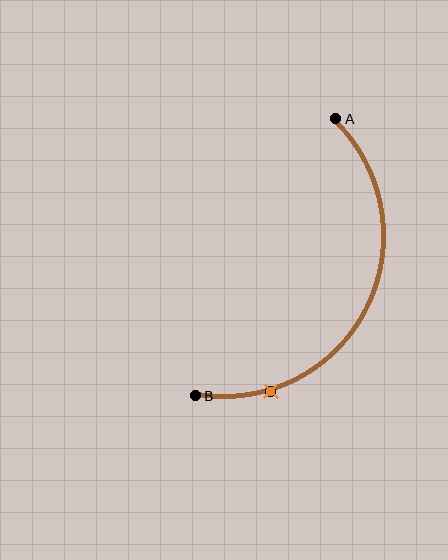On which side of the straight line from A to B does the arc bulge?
The arc bulges to the right of the straight line connecting A and B.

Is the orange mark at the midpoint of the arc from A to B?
No. The orange mark lies on the arc but is closer to endpoint B. The arc midpoint would be at the point on the curve equidistant along the arc from both A and B.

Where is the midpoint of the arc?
The arc midpoint is the point on the curve farthest from the straight line joining A and B. It sits to the right of that line.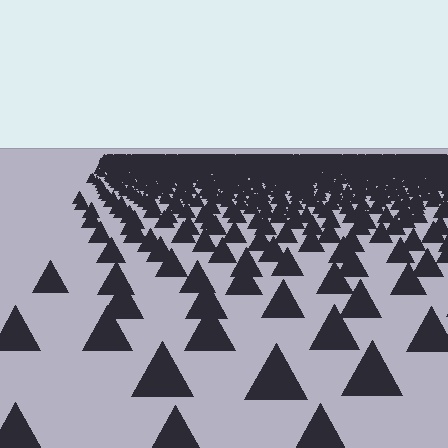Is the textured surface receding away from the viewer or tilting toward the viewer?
The surface is receding away from the viewer. Texture elements get smaller and denser toward the top.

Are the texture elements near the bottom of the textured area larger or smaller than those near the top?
Larger. Near the bottom, elements are closer to the viewer and appear at a bigger on-screen size.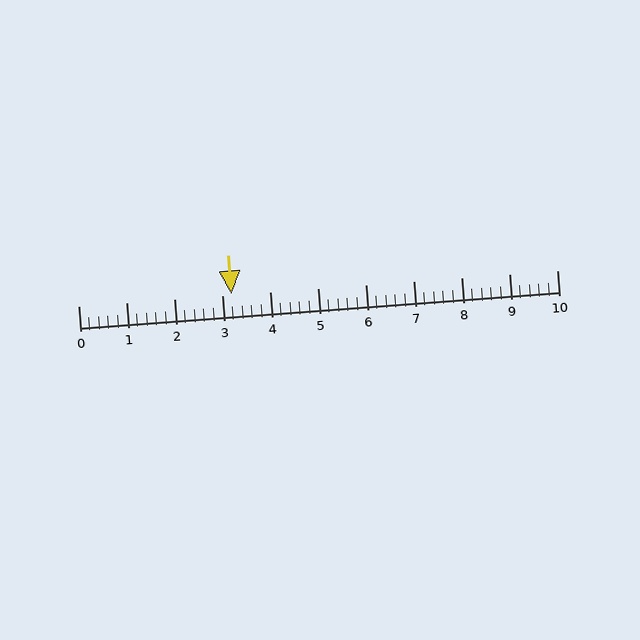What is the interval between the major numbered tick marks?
The major tick marks are spaced 1 units apart.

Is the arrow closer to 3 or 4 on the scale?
The arrow is closer to 3.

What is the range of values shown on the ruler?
The ruler shows values from 0 to 10.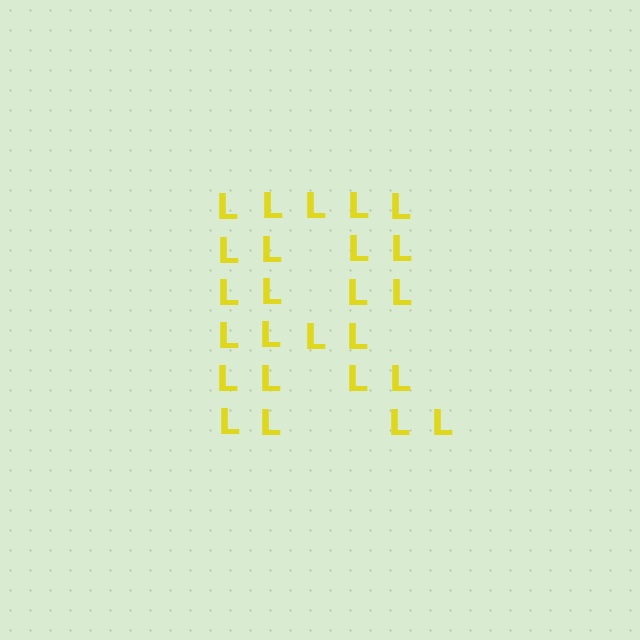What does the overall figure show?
The overall figure shows the letter R.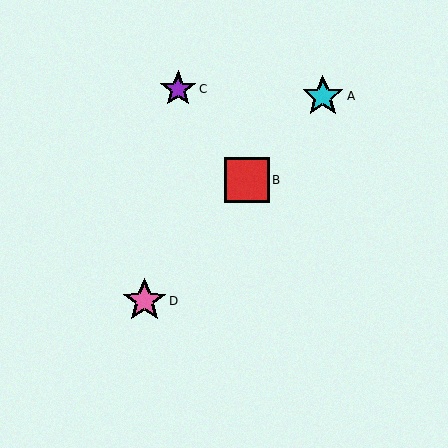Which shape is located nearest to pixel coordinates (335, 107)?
The cyan star (labeled A) at (323, 96) is nearest to that location.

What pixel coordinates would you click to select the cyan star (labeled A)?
Click at (323, 96) to select the cyan star A.